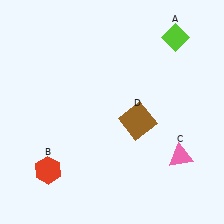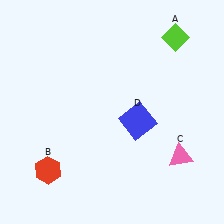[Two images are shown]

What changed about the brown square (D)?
In Image 1, D is brown. In Image 2, it changed to blue.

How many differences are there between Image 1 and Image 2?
There is 1 difference between the two images.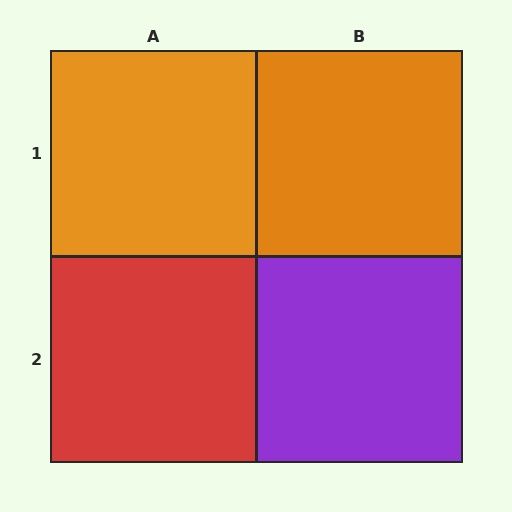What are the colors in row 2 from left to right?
Red, purple.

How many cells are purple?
1 cell is purple.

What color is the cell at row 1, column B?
Orange.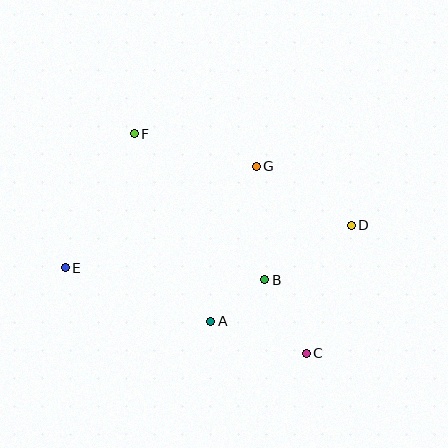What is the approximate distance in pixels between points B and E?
The distance between B and E is approximately 200 pixels.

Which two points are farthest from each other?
Points D and E are farthest from each other.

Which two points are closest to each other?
Points A and B are closest to each other.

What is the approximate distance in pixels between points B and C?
The distance between B and C is approximately 85 pixels.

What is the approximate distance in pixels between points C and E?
The distance between C and E is approximately 256 pixels.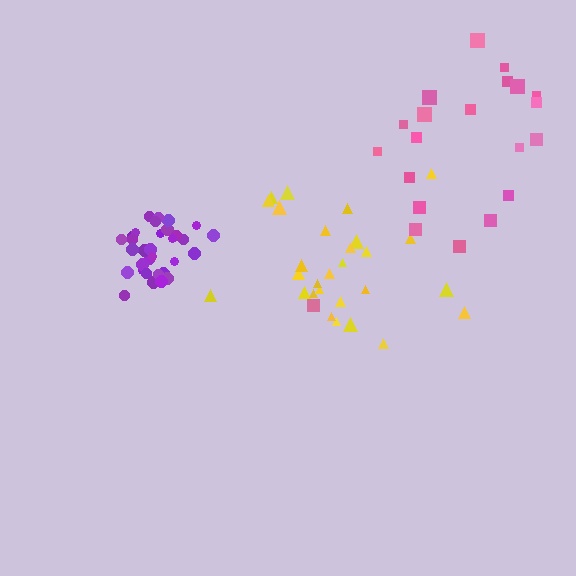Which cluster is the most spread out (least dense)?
Pink.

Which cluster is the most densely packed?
Purple.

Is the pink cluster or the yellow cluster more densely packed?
Yellow.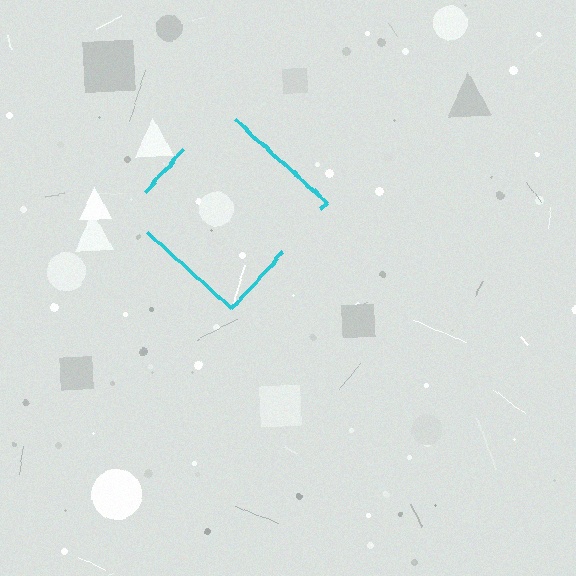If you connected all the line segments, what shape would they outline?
They would outline a diamond.